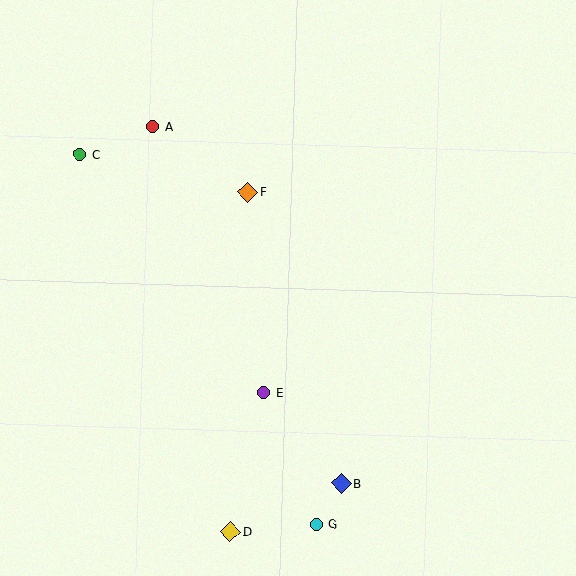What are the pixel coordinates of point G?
Point G is at (316, 524).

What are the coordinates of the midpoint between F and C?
The midpoint between F and C is at (164, 173).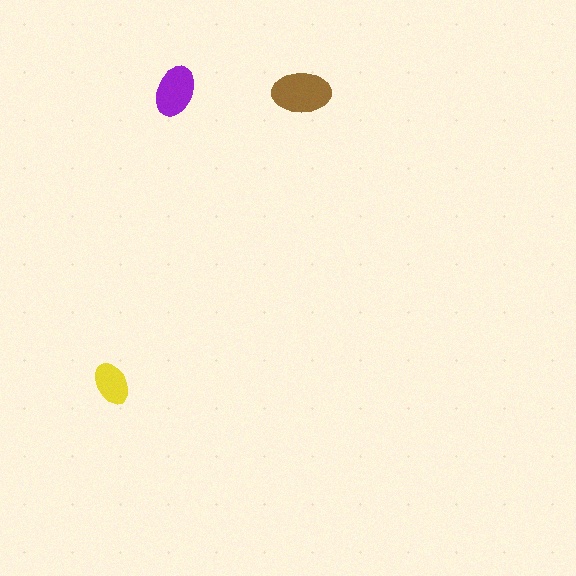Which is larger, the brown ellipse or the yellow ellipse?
The brown one.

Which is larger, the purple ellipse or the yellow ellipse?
The purple one.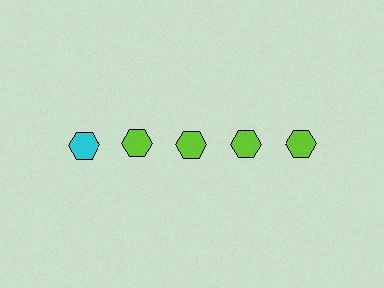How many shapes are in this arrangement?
There are 5 shapes arranged in a grid pattern.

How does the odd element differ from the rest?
It has a different color: cyan instead of lime.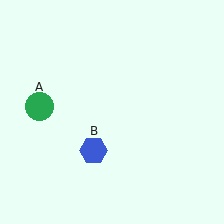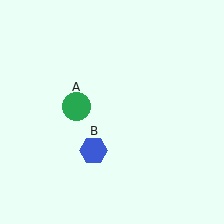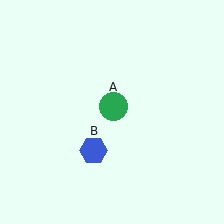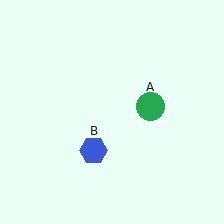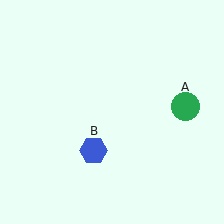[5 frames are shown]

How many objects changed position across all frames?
1 object changed position: green circle (object A).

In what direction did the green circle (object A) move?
The green circle (object A) moved right.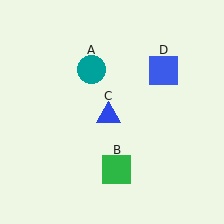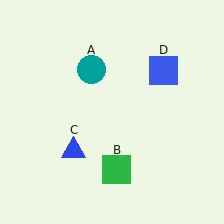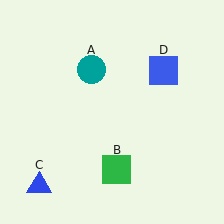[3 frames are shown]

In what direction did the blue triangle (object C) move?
The blue triangle (object C) moved down and to the left.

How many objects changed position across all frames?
1 object changed position: blue triangle (object C).